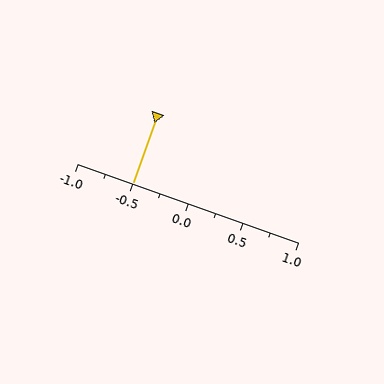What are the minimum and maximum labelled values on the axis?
The axis runs from -1.0 to 1.0.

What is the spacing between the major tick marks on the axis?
The major ticks are spaced 0.5 apart.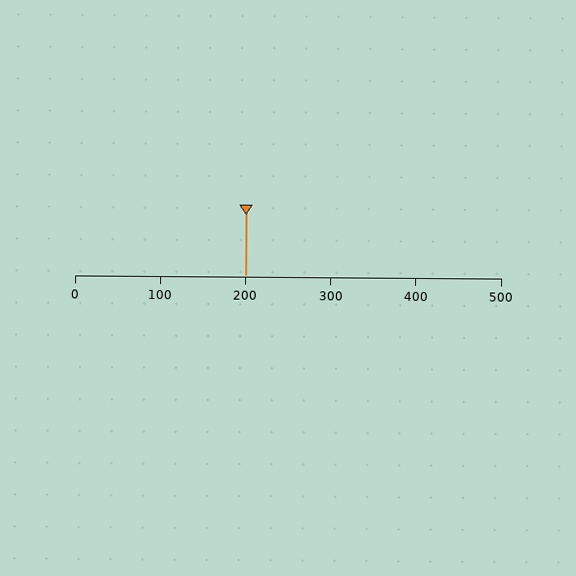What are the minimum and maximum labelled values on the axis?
The axis runs from 0 to 500.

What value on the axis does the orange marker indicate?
The marker indicates approximately 200.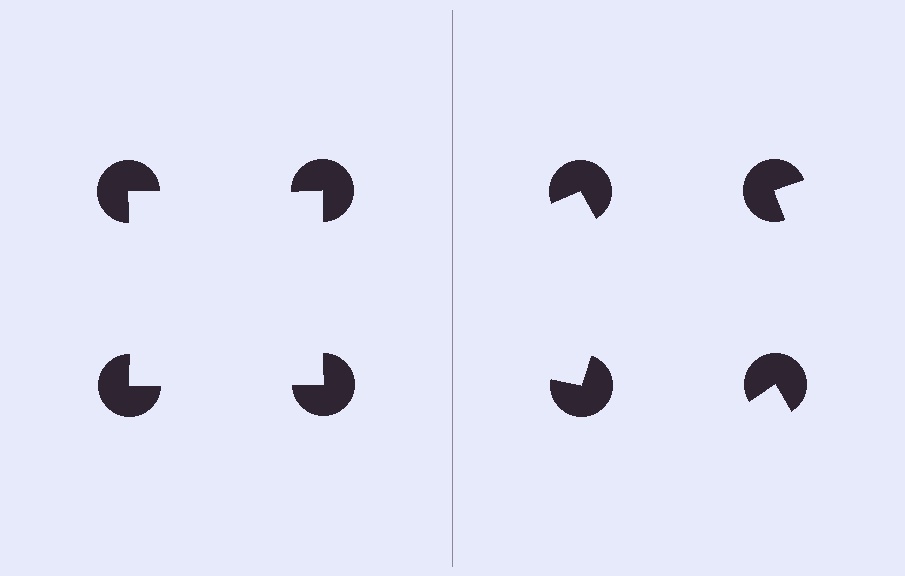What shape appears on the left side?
An illusory square.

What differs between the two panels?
The pac-man discs are positioned identically on both sides; only the wedge orientations differ. On the left they align to a square; on the right they are misaligned.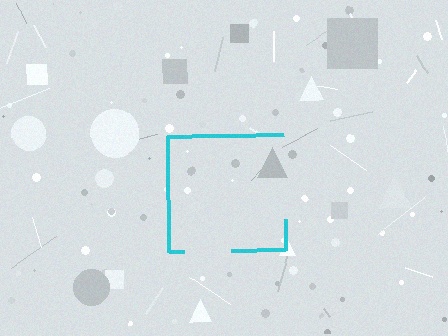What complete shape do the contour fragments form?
The contour fragments form a square.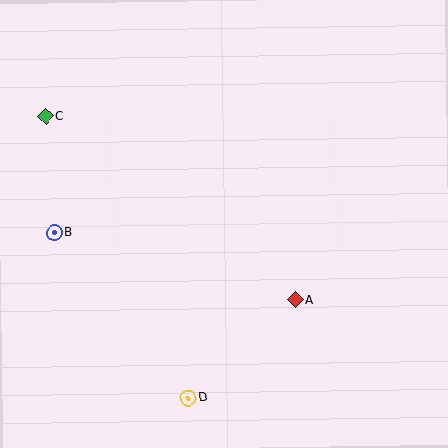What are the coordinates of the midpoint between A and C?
The midpoint between A and C is at (171, 208).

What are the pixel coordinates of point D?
Point D is at (188, 398).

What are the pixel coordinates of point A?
Point A is at (295, 300).